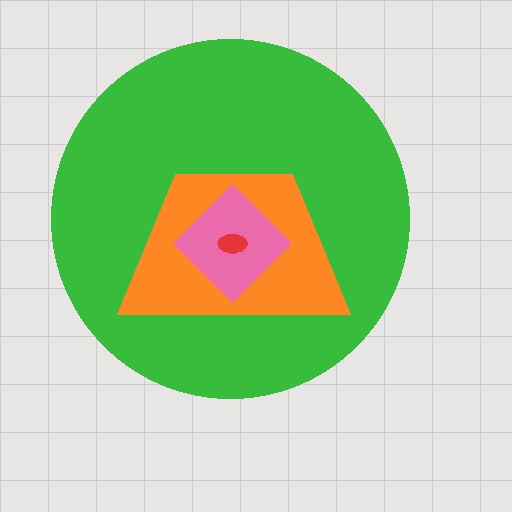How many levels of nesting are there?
4.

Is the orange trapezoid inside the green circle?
Yes.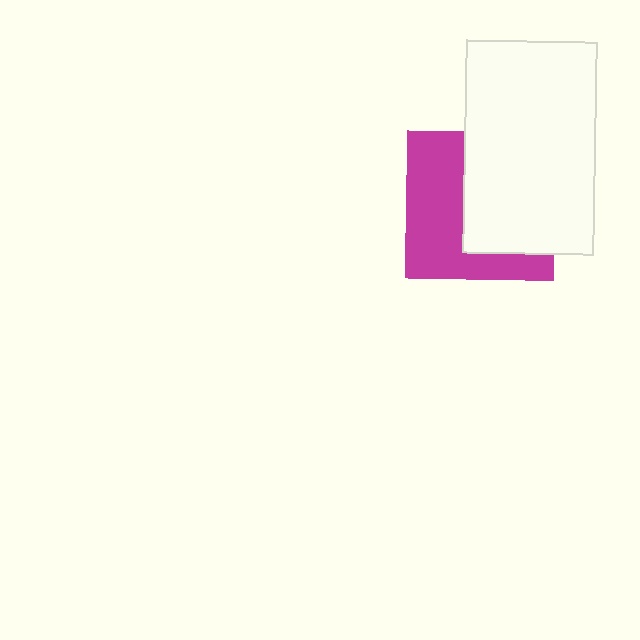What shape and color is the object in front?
The object in front is a white rectangle.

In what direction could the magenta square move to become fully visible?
The magenta square could move left. That would shift it out from behind the white rectangle entirely.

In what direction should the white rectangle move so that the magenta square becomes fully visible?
The white rectangle should move right. That is the shortest direction to clear the overlap and leave the magenta square fully visible.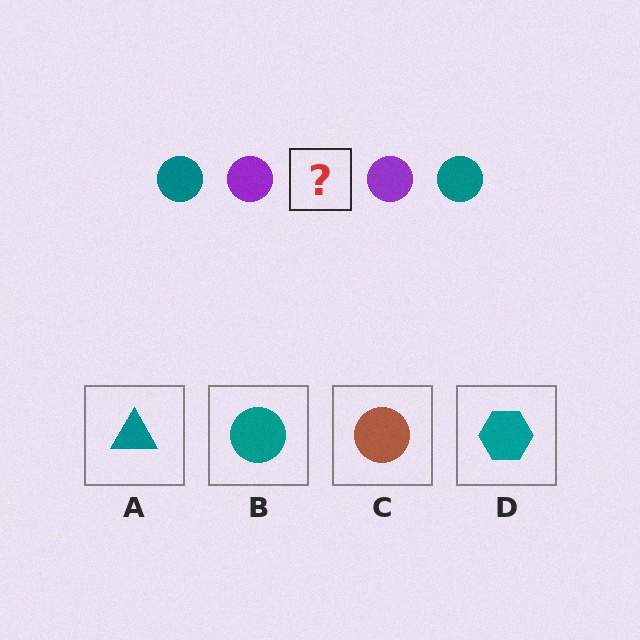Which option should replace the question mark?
Option B.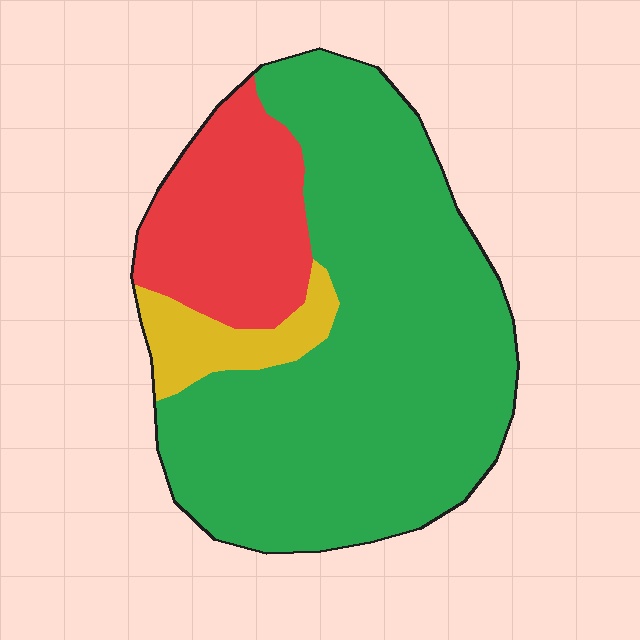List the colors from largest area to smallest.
From largest to smallest: green, red, yellow.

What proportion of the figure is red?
Red covers about 20% of the figure.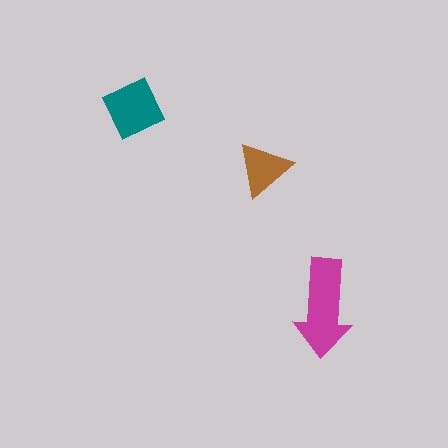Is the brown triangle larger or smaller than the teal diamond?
Smaller.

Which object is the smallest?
The brown triangle.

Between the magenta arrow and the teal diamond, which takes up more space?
The magenta arrow.